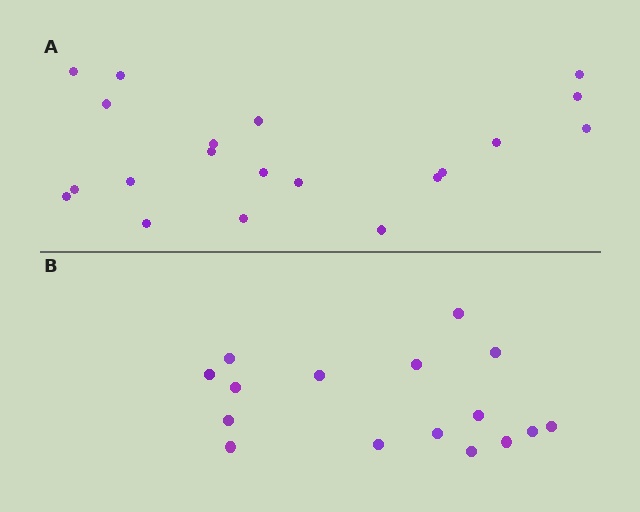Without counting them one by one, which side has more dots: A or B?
Region A (the top region) has more dots.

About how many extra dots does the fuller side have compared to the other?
Region A has about 4 more dots than region B.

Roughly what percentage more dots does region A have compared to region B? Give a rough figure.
About 25% more.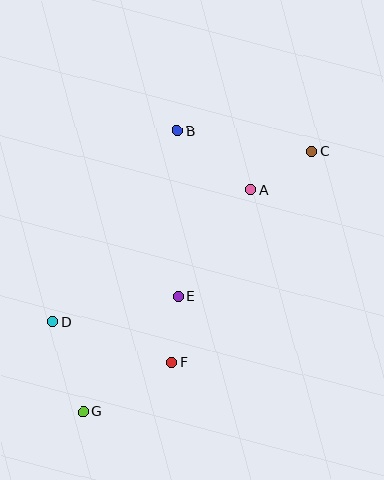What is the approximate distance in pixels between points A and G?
The distance between A and G is approximately 279 pixels.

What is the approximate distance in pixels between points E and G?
The distance between E and G is approximately 150 pixels.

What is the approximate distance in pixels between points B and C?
The distance between B and C is approximately 136 pixels.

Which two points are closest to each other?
Points E and F are closest to each other.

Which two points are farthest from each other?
Points C and G are farthest from each other.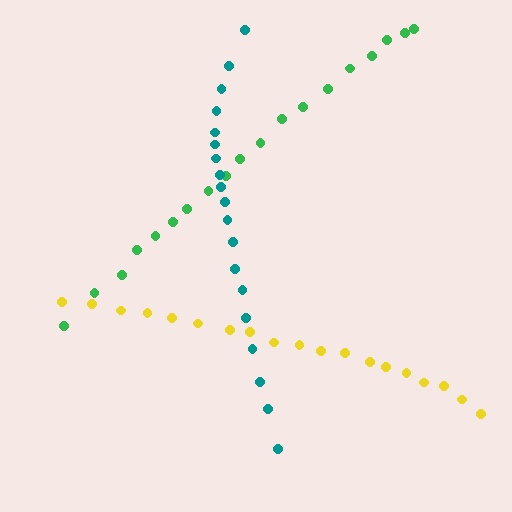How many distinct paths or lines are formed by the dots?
There are 3 distinct paths.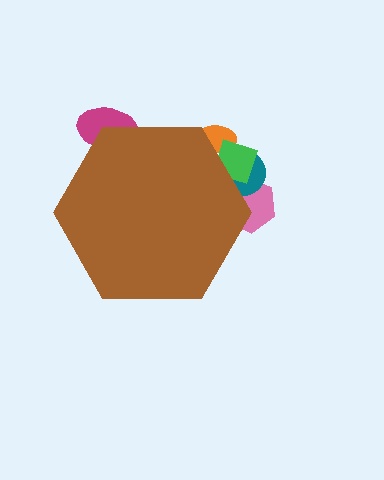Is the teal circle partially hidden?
Yes, the teal circle is partially hidden behind the brown hexagon.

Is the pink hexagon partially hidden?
Yes, the pink hexagon is partially hidden behind the brown hexagon.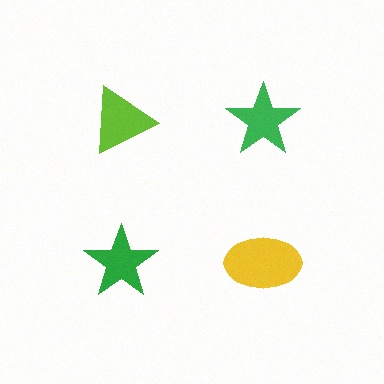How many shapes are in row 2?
2 shapes.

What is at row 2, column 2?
A yellow ellipse.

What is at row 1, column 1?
A lime triangle.